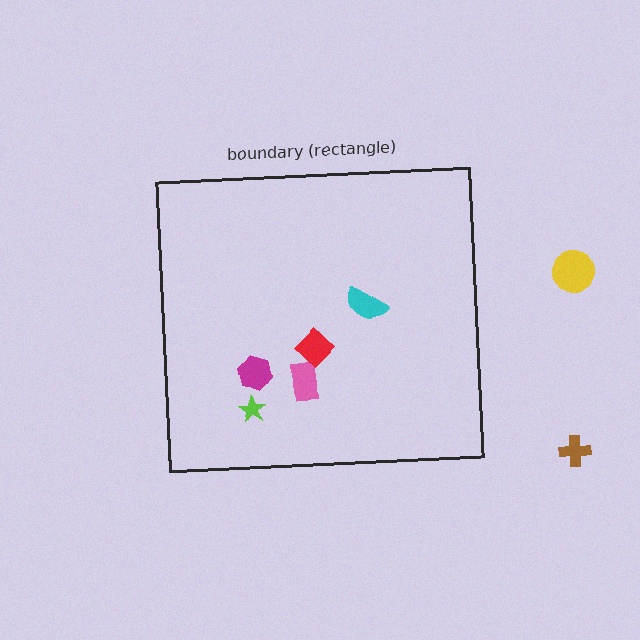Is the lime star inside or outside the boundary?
Inside.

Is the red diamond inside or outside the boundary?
Inside.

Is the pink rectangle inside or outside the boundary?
Inside.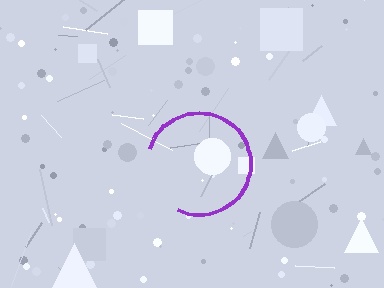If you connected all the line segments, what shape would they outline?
They would outline a circle.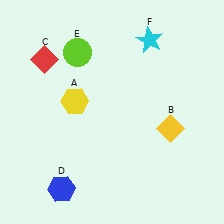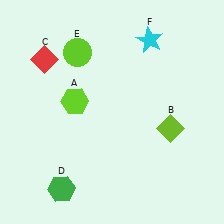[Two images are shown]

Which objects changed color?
A changed from yellow to lime. B changed from yellow to lime. D changed from blue to green.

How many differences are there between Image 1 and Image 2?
There are 3 differences between the two images.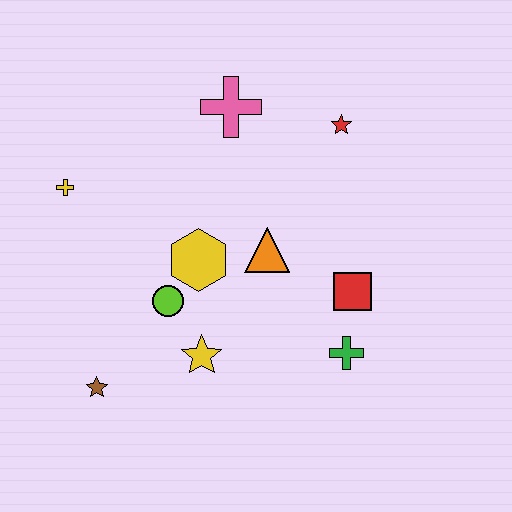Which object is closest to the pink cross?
The red star is closest to the pink cross.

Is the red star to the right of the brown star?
Yes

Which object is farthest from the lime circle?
The red star is farthest from the lime circle.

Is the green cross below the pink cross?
Yes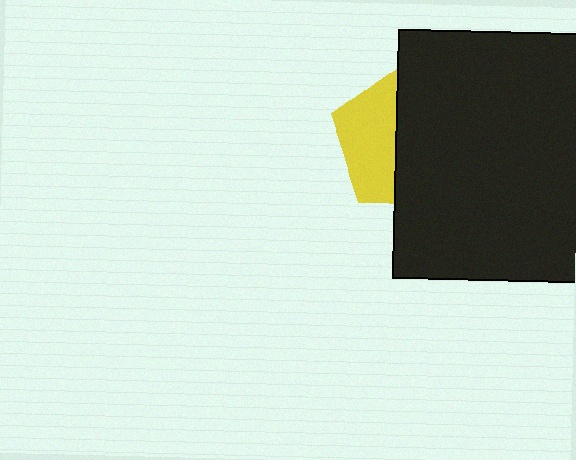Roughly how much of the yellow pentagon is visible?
A small part of it is visible (roughly 41%).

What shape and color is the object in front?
The object in front is a black rectangle.